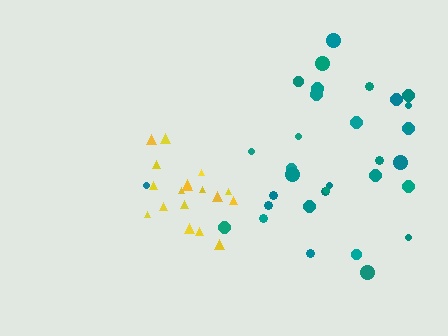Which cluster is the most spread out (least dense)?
Teal.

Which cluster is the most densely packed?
Yellow.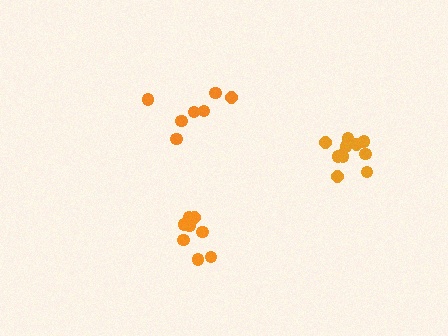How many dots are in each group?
Group 1: 11 dots, Group 2: 8 dots, Group 3: 7 dots (26 total).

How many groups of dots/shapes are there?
There are 3 groups.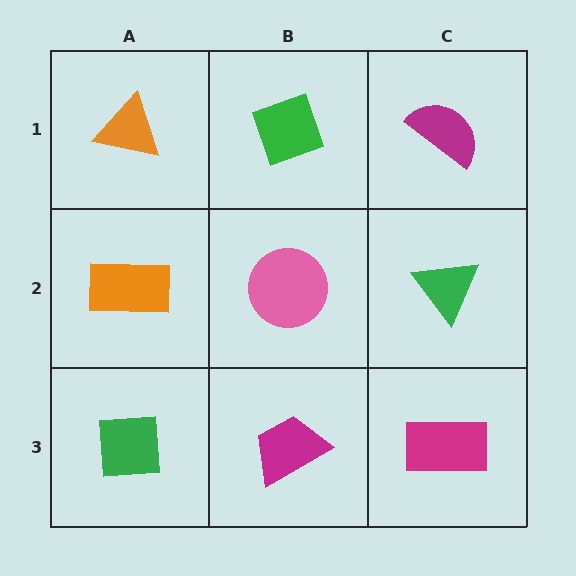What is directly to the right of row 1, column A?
A green diamond.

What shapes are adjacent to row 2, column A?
An orange triangle (row 1, column A), a green square (row 3, column A), a pink circle (row 2, column B).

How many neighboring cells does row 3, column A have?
2.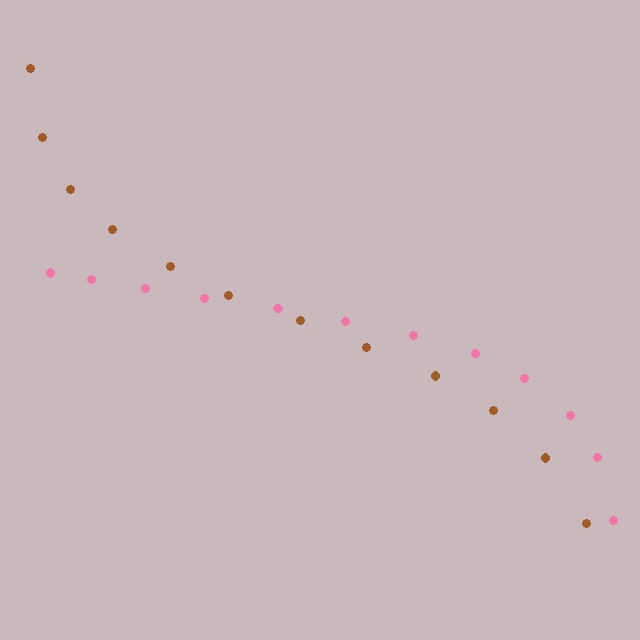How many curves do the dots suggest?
There are 2 distinct paths.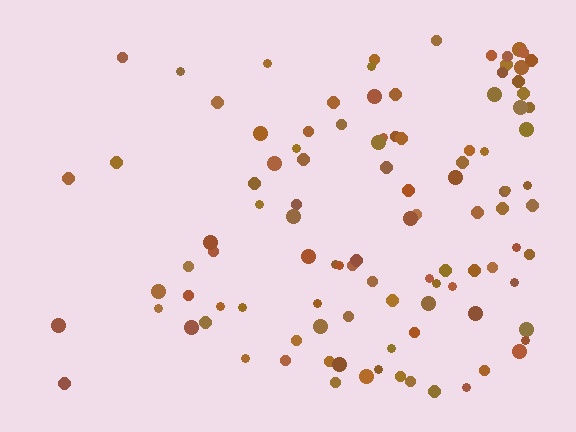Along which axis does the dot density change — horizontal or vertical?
Horizontal.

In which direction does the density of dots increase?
From left to right, with the right side densest.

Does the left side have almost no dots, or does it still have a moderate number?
Still a moderate number, just noticeably fewer than the right.